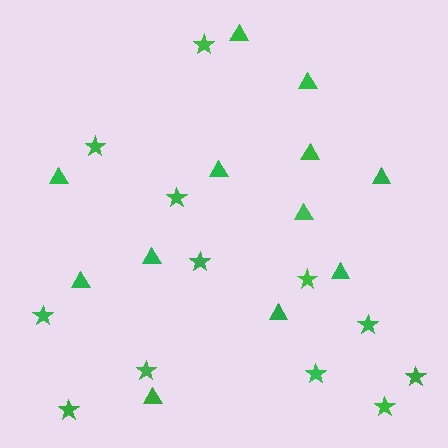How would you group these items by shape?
There are 2 groups: one group of triangles (12) and one group of stars (12).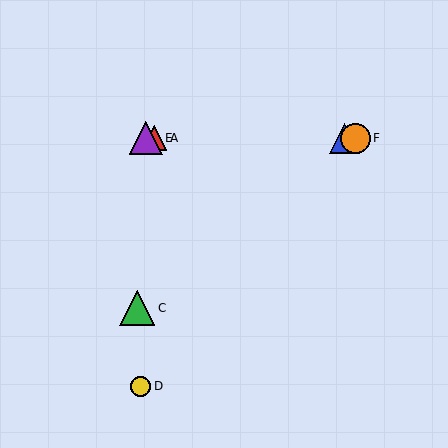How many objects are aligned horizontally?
4 objects (A, B, E, F) are aligned horizontally.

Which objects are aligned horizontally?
Objects A, B, E, F are aligned horizontally.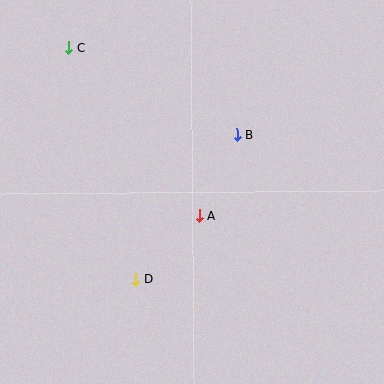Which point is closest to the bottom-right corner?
Point A is closest to the bottom-right corner.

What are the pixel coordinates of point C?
Point C is at (69, 48).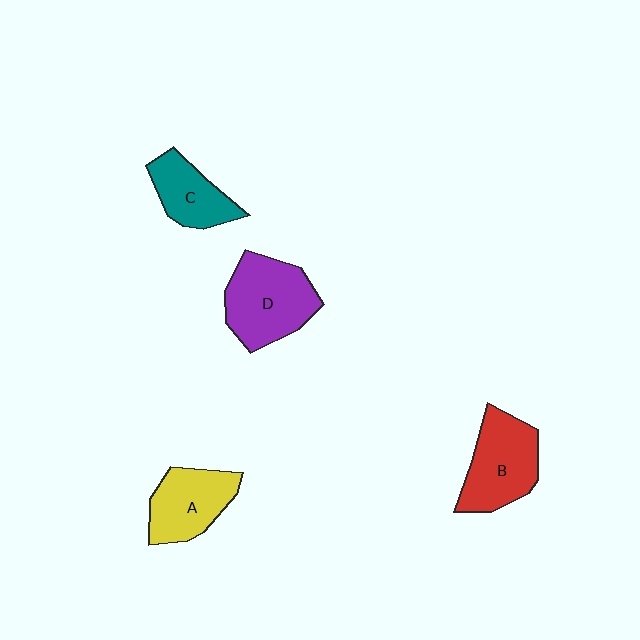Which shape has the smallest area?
Shape C (teal).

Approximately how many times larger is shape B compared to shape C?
Approximately 1.4 times.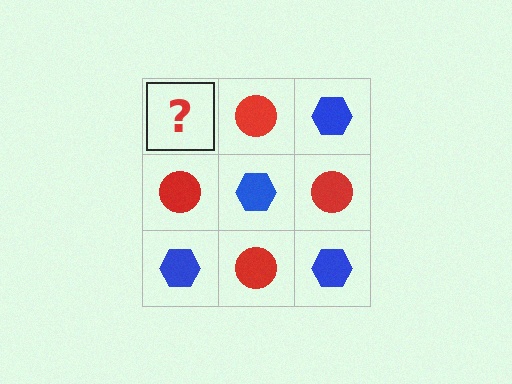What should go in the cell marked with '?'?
The missing cell should contain a blue hexagon.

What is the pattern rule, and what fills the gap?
The rule is that it alternates blue hexagon and red circle in a checkerboard pattern. The gap should be filled with a blue hexagon.